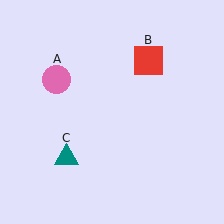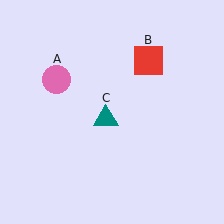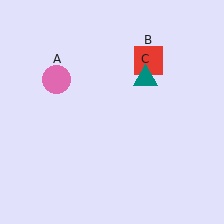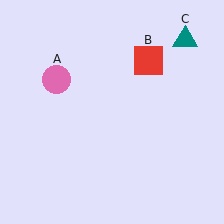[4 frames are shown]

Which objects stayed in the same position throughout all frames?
Pink circle (object A) and red square (object B) remained stationary.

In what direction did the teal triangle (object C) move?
The teal triangle (object C) moved up and to the right.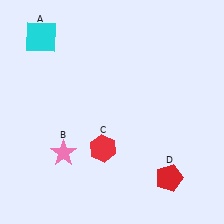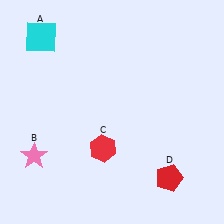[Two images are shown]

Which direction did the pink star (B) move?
The pink star (B) moved left.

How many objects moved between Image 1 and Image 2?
1 object moved between the two images.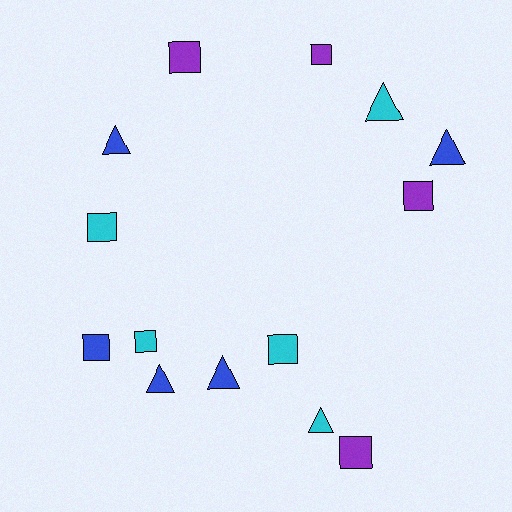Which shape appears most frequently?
Square, with 8 objects.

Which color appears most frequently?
Cyan, with 5 objects.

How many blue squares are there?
There is 1 blue square.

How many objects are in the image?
There are 14 objects.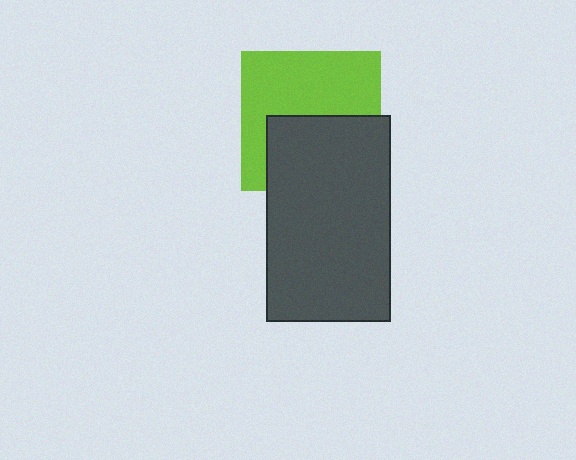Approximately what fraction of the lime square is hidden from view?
Roughly 45% of the lime square is hidden behind the dark gray rectangle.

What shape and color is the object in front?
The object in front is a dark gray rectangle.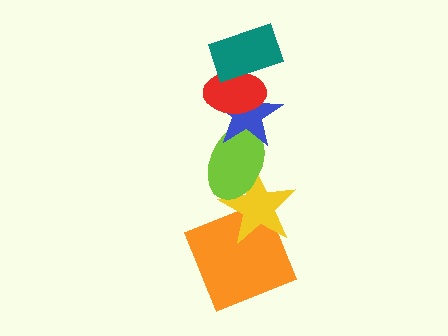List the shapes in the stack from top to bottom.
From top to bottom: the teal rectangle, the red ellipse, the blue star, the lime ellipse, the yellow star, the orange square.